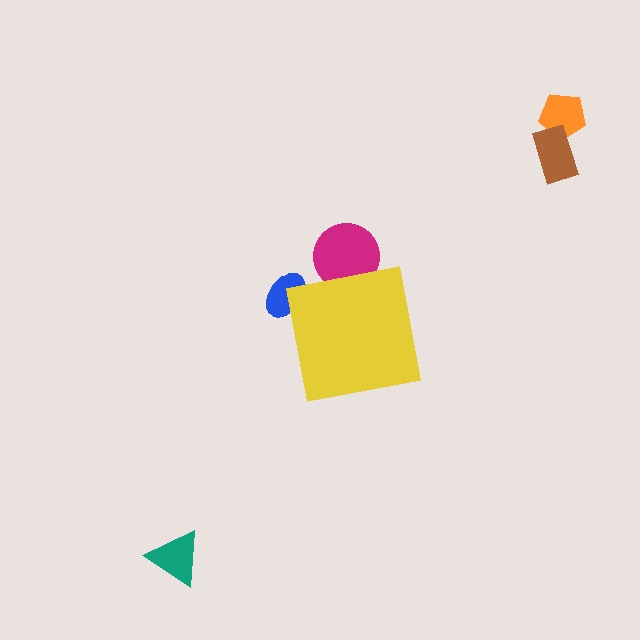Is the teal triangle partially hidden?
No, the teal triangle is fully visible.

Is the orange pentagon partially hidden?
No, the orange pentagon is fully visible.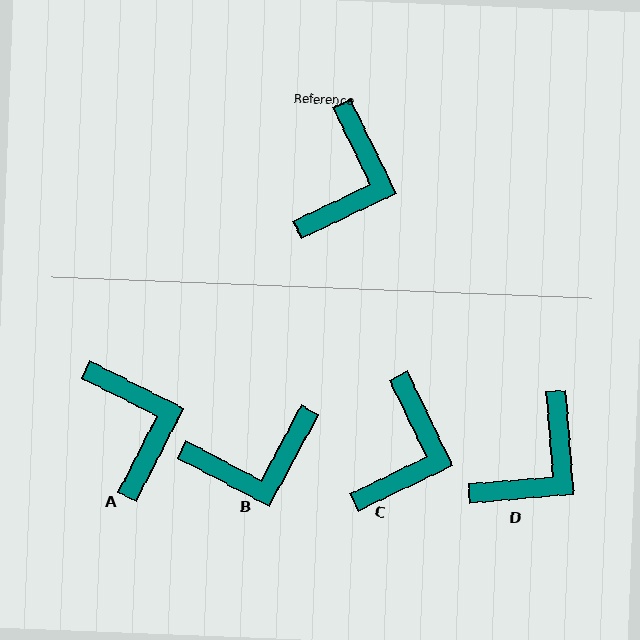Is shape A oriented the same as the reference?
No, it is off by about 37 degrees.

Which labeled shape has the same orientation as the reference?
C.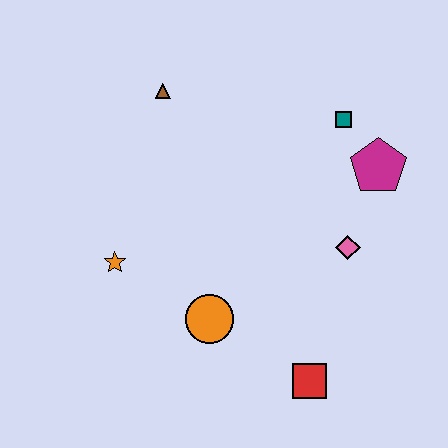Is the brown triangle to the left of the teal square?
Yes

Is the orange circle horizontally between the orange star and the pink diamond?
Yes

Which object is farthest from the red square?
The brown triangle is farthest from the red square.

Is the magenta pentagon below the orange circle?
No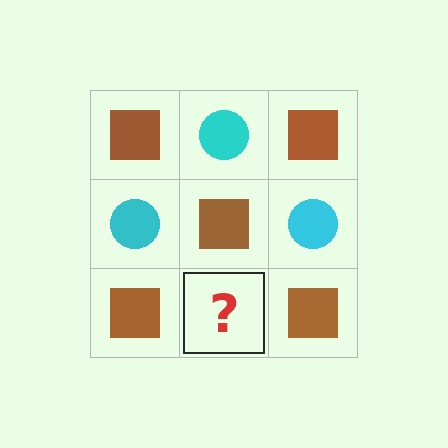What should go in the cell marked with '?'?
The missing cell should contain a cyan circle.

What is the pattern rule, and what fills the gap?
The rule is that it alternates brown square and cyan circle in a checkerboard pattern. The gap should be filled with a cyan circle.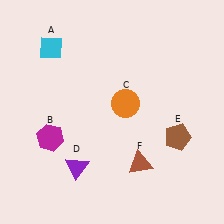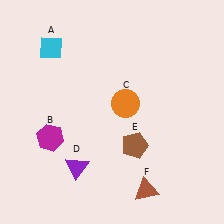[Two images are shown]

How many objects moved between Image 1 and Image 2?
2 objects moved between the two images.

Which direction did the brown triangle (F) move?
The brown triangle (F) moved down.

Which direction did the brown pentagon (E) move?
The brown pentagon (E) moved left.